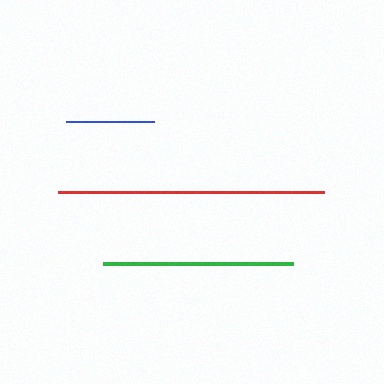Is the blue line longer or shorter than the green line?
The green line is longer than the blue line.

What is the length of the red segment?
The red segment is approximately 267 pixels long.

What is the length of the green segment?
The green segment is approximately 190 pixels long.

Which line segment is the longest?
The red line is the longest at approximately 267 pixels.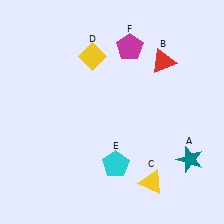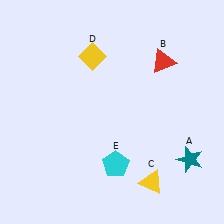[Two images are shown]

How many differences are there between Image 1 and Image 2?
There is 1 difference between the two images.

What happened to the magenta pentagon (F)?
The magenta pentagon (F) was removed in Image 2. It was in the top-right area of Image 1.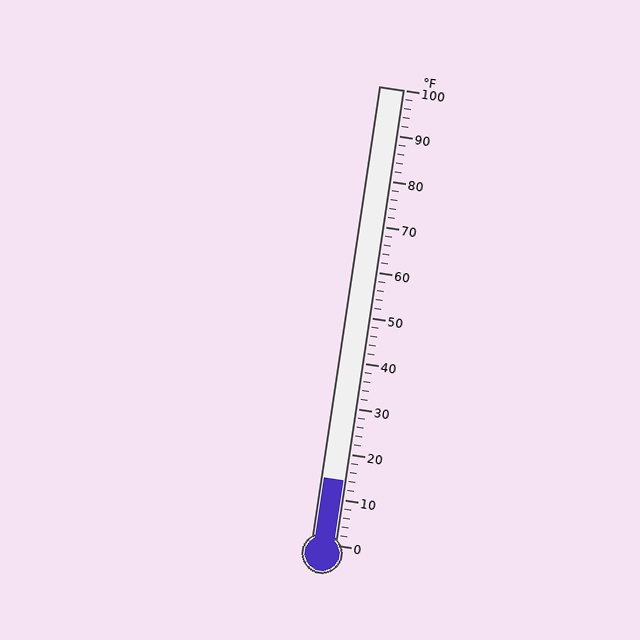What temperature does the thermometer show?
The thermometer shows approximately 14°F.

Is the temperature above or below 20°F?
The temperature is below 20°F.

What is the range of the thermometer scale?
The thermometer scale ranges from 0°F to 100°F.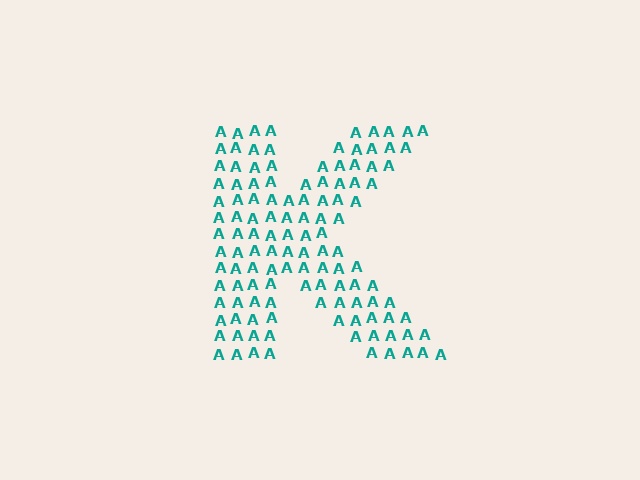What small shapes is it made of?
It is made of small letter A's.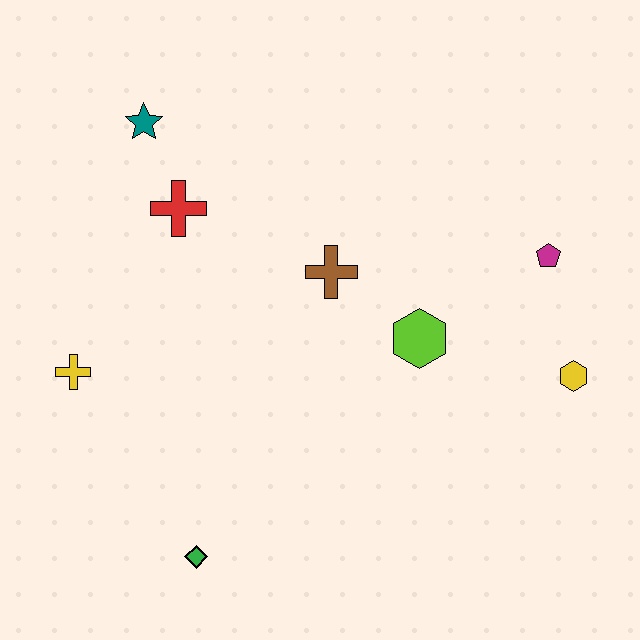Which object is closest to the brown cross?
The lime hexagon is closest to the brown cross.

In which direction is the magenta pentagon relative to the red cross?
The magenta pentagon is to the right of the red cross.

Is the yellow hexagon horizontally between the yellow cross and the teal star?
No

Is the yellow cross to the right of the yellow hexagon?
No